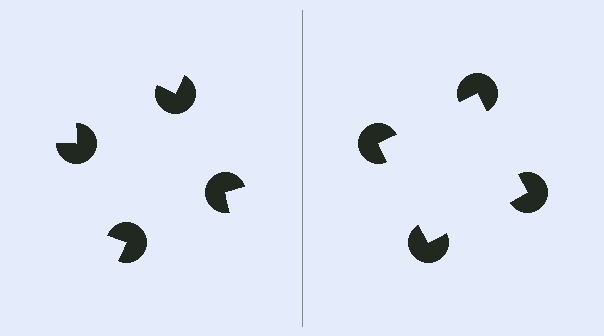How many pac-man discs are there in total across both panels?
8 — 4 on each side.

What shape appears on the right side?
An illusory square.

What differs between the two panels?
The pac-man discs are positioned identically on both sides; only the wedge orientations differ. On the right they align to a square; on the left they are misaligned.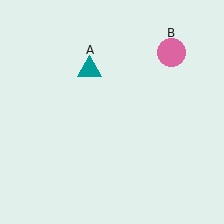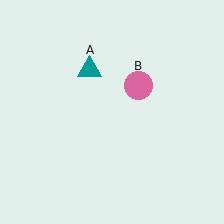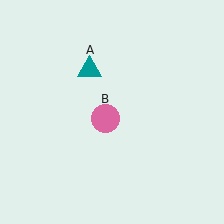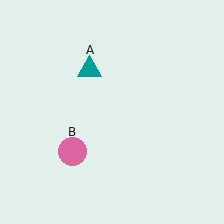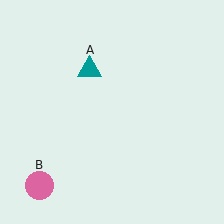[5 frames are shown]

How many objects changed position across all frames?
1 object changed position: pink circle (object B).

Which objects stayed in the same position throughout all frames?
Teal triangle (object A) remained stationary.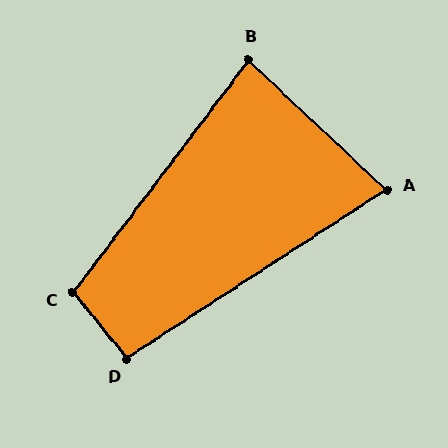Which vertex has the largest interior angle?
C, at approximately 104 degrees.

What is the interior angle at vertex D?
Approximately 96 degrees (obtuse).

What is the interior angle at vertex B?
Approximately 84 degrees (acute).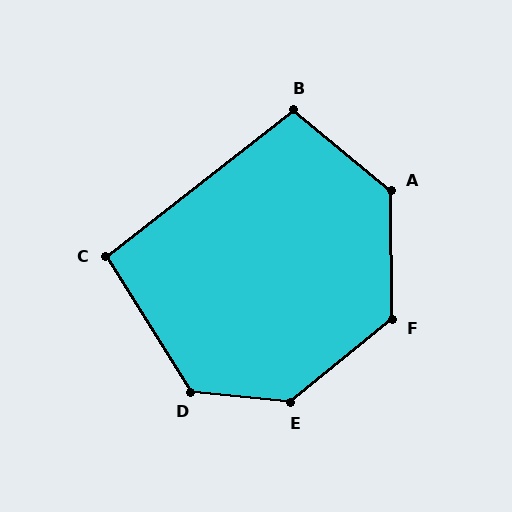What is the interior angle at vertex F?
Approximately 129 degrees (obtuse).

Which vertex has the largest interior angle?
E, at approximately 135 degrees.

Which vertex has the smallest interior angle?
C, at approximately 96 degrees.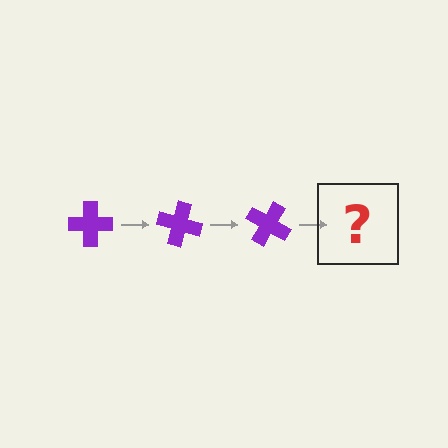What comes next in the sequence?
The next element should be a purple cross rotated 45 degrees.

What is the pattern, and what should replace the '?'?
The pattern is that the cross rotates 15 degrees each step. The '?' should be a purple cross rotated 45 degrees.